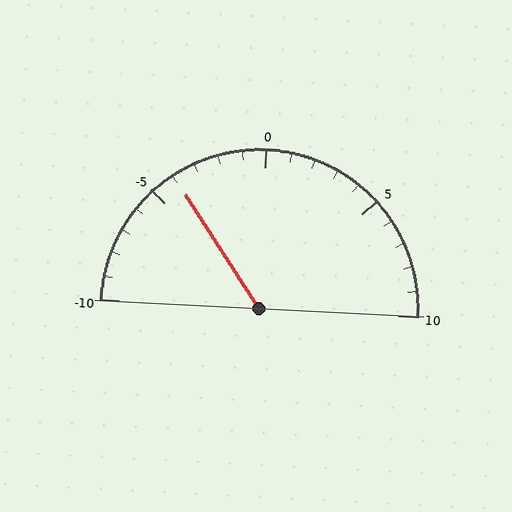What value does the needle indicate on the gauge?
The needle indicates approximately -4.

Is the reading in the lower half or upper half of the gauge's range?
The reading is in the lower half of the range (-10 to 10).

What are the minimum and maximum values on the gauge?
The gauge ranges from -10 to 10.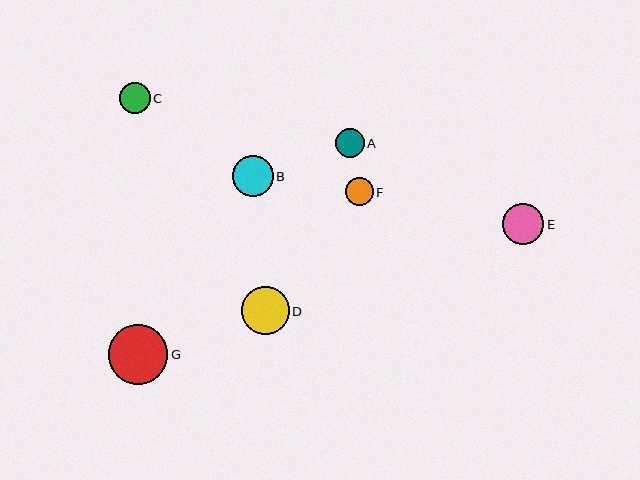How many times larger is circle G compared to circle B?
Circle G is approximately 1.5 times the size of circle B.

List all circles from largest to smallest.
From largest to smallest: G, D, E, B, C, A, F.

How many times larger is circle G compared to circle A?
Circle G is approximately 2.0 times the size of circle A.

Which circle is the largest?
Circle G is the largest with a size of approximately 60 pixels.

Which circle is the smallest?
Circle F is the smallest with a size of approximately 28 pixels.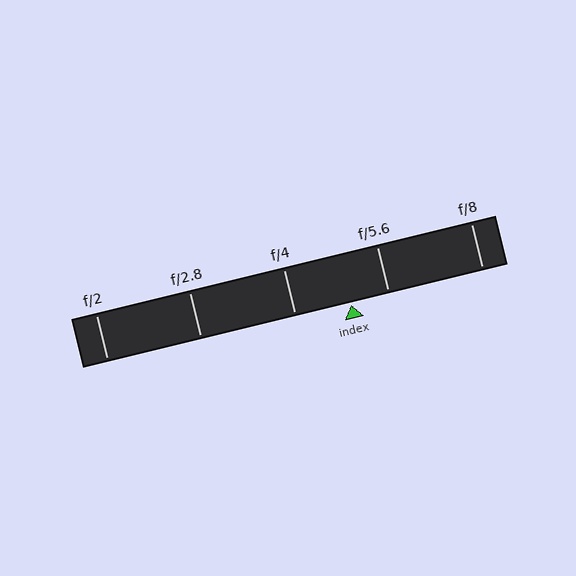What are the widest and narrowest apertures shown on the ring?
The widest aperture shown is f/2 and the narrowest is f/8.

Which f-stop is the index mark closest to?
The index mark is closest to f/5.6.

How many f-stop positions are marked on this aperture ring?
There are 5 f-stop positions marked.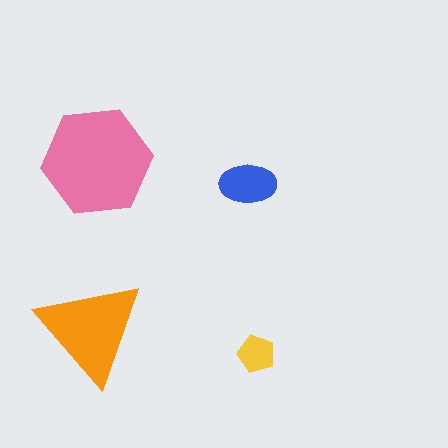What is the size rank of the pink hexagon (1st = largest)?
1st.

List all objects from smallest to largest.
The yellow pentagon, the blue ellipse, the orange triangle, the pink hexagon.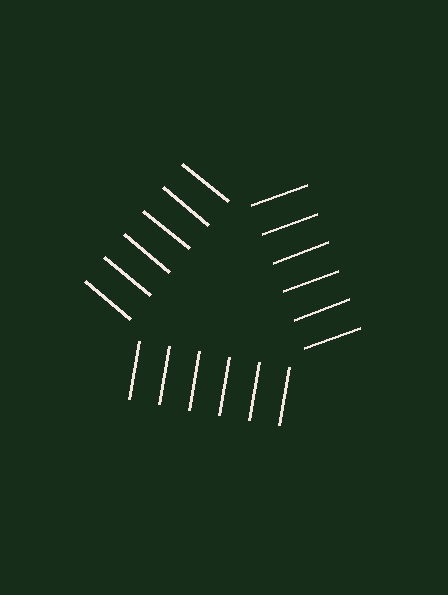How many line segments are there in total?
18 — 6 along each of the 3 edges.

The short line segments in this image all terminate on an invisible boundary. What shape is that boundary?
An illusory triangle — the line segments terminate on its edges but no continuous stroke is drawn.